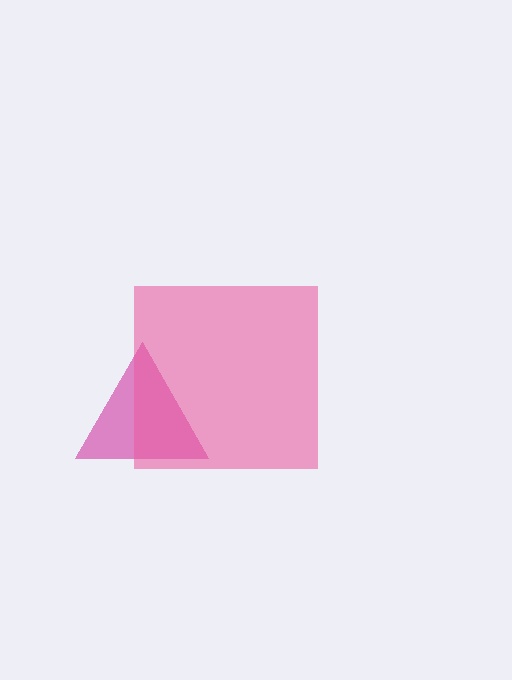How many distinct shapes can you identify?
There are 2 distinct shapes: a magenta triangle, a pink square.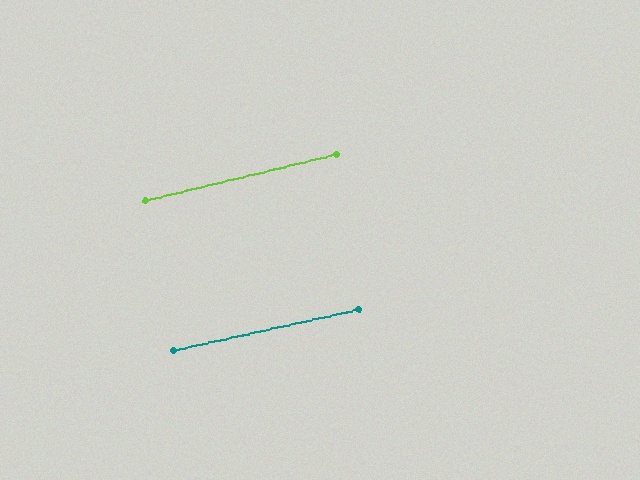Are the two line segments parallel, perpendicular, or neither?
Parallel — their directions differ by only 1.0°.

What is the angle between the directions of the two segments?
Approximately 1 degree.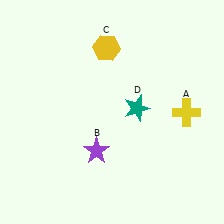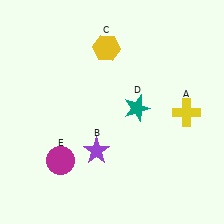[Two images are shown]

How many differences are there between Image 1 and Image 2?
There is 1 difference between the two images.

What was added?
A magenta circle (E) was added in Image 2.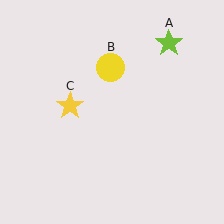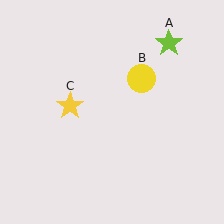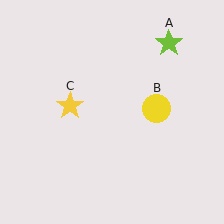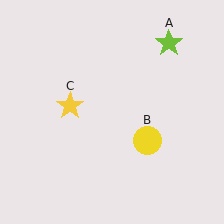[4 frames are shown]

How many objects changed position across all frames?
1 object changed position: yellow circle (object B).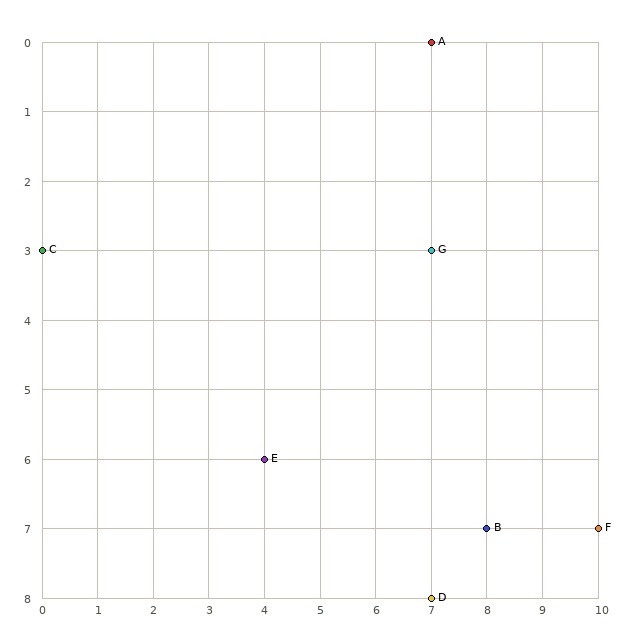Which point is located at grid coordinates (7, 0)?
Point A is at (7, 0).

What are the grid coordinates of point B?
Point B is at grid coordinates (8, 7).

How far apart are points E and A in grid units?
Points E and A are 3 columns and 6 rows apart (about 6.7 grid units diagonally).